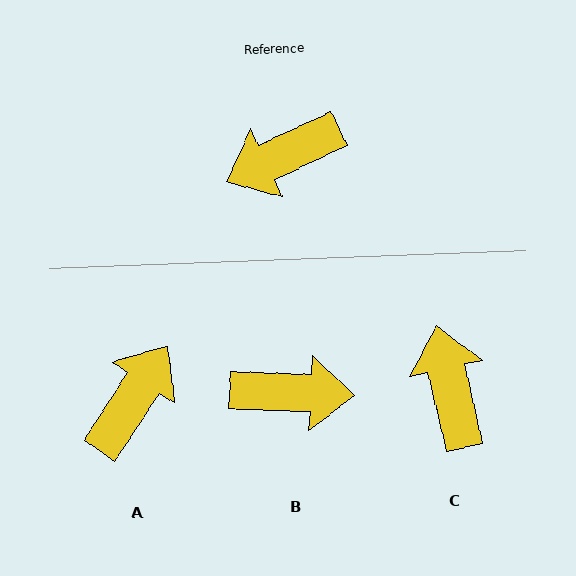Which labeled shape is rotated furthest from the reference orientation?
B, about 152 degrees away.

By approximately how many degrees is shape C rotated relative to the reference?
Approximately 102 degrees clockwise.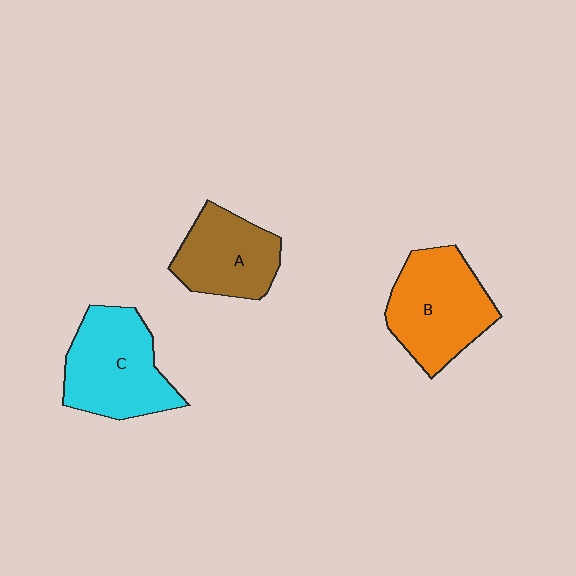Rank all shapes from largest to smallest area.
From largest to smallest: C (cyan), B (orange), A (brown).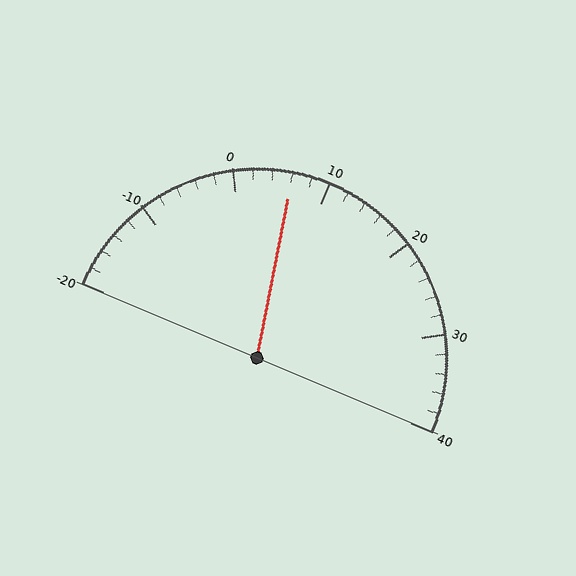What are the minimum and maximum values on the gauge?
The gauge ranges from -20 to 40.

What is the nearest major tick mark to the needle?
The nearest major tick mark is 10.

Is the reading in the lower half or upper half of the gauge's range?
The reading is in the lower half of the range (-20 to 40).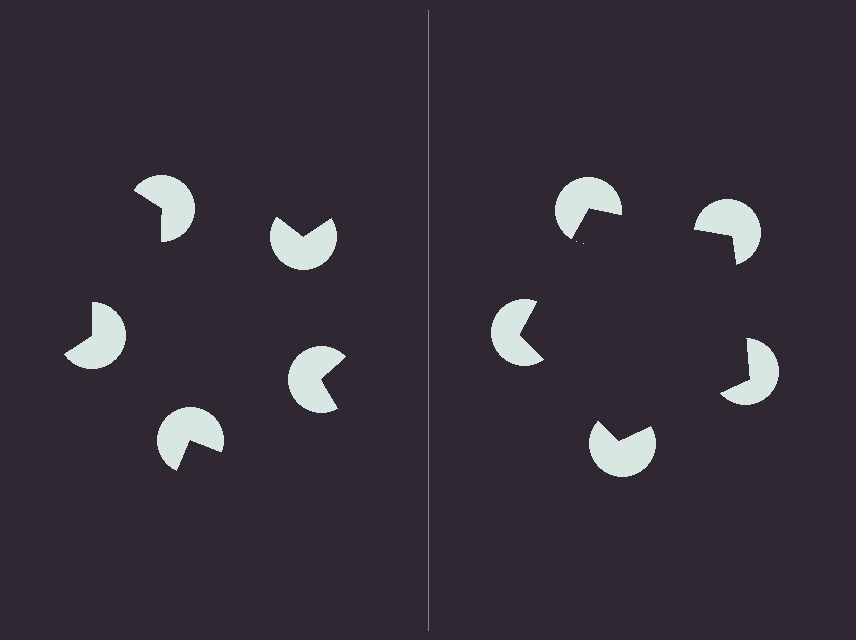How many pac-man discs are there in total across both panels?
10 — 5 on each side.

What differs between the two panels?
The pac-man discs are positioned identically on both sides; only the wedge orientations differ. On the right they align to a pentagon; on the left they are misaligned.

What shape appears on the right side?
An illusory pentagon.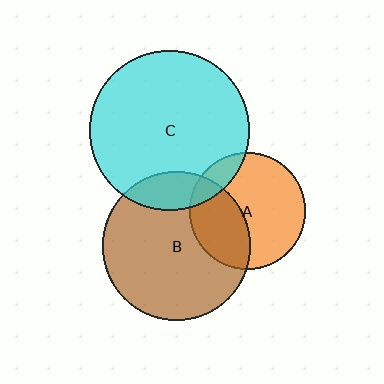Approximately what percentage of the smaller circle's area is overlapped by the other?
Approximately 15%.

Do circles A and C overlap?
Yes.